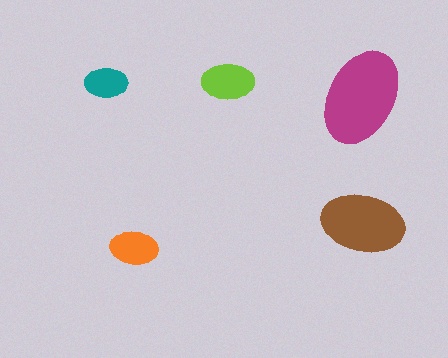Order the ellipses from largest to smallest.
the magenta one, the brown one, the lime one, the orange one, the teal one.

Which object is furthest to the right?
The brown ellipse is rightmost.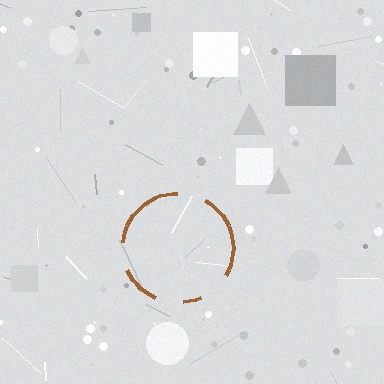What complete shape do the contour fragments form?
The contour fragments form a circle.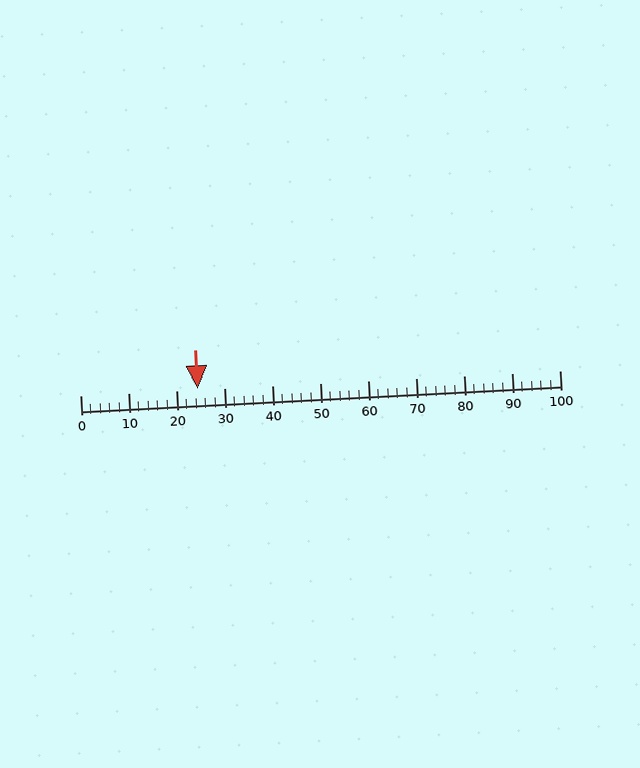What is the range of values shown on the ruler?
The ruler shows values from 0 to 100.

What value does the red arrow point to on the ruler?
The red arrow points to approximately 24.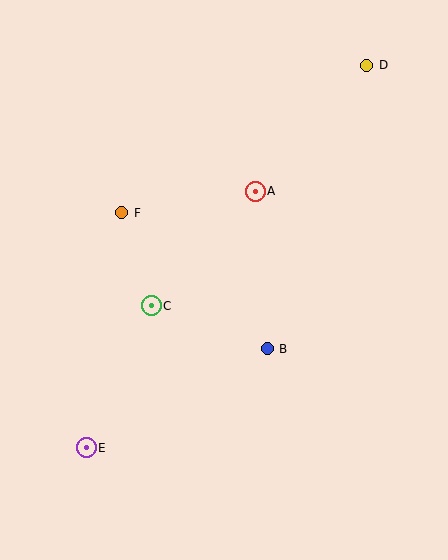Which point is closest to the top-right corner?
Point D is closest to the top-right corner.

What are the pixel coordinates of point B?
Point B is at (267, 349).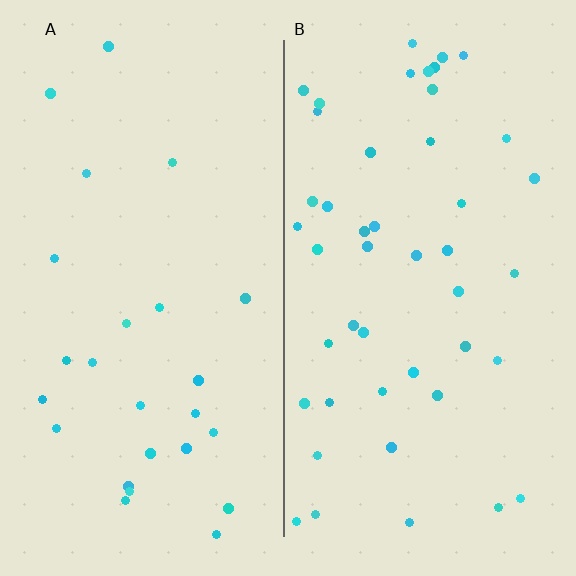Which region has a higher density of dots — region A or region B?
B (the right).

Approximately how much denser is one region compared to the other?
Approximately 1.8× — region B over region A.